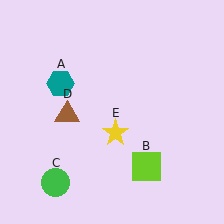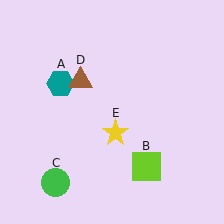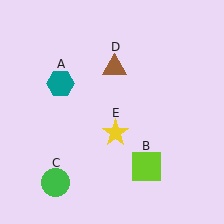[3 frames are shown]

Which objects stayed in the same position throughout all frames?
Teal hexagon (object A) and lime square (object B) and green circle (object C) and yellow star (object E) remained stationary.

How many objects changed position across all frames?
1 object changed position: brown triangle (object D).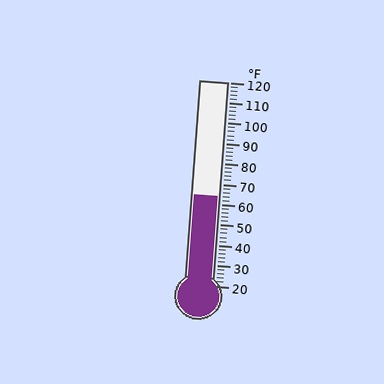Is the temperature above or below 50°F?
The temperature is above 50°F.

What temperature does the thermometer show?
The thermometer shows approximately 64°F.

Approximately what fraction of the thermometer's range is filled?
The thermometer is filled to approximately 45% of its range.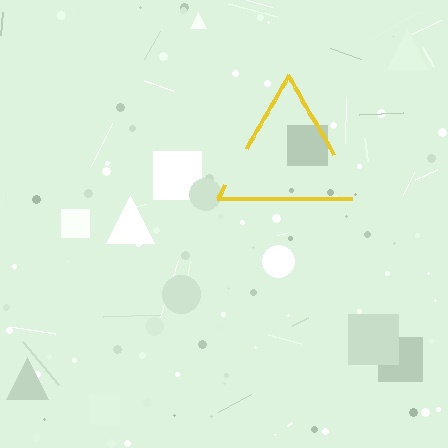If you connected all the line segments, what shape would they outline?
They would outline a triangle.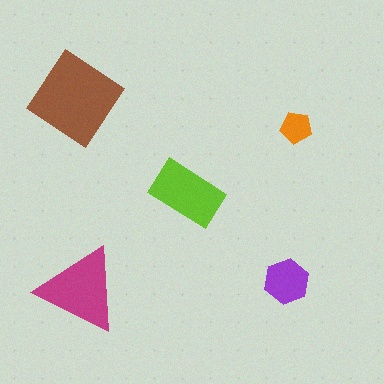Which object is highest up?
The brown diamond is topmost.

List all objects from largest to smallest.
The brown diamond, the magenta triangle, the lime rectangle, the purple hexagon, the orange pentagon.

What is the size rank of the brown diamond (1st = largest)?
1st.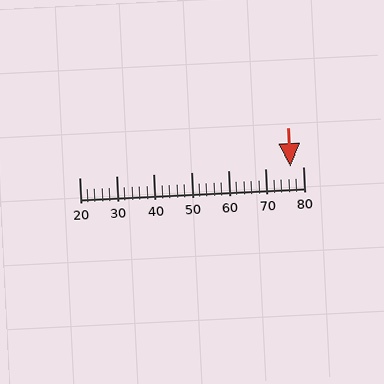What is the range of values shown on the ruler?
The ruler shows values from 20 to 80.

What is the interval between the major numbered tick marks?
The major tick marks are spaced 10 units apart.